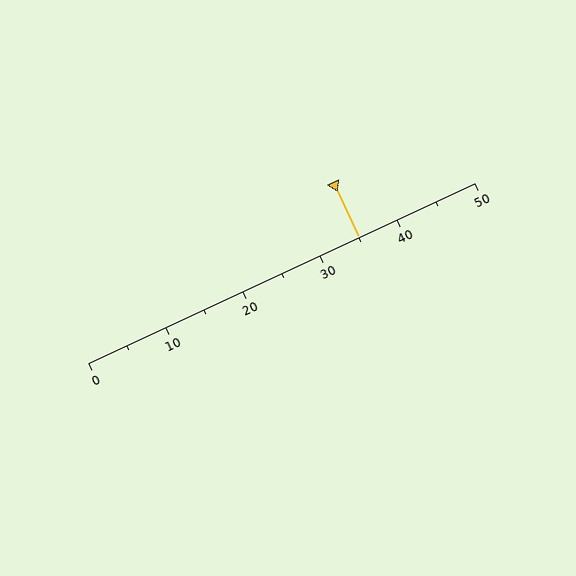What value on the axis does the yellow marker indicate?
The marker indicates approximately 35.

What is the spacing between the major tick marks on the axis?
The major ticks are spaced 10 apart.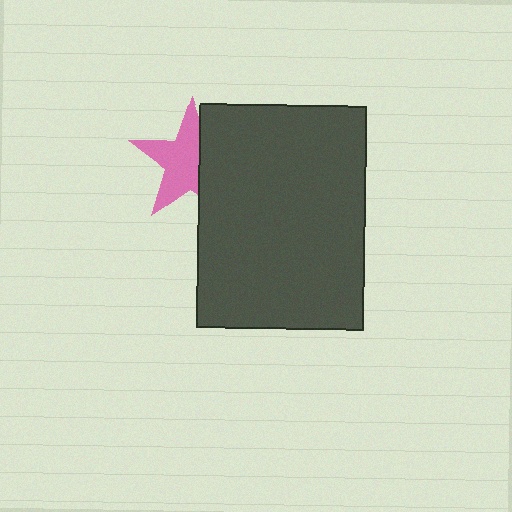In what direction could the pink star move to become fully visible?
The pink star could move left. That would shift it out from behind the dark gray rectangle entirely.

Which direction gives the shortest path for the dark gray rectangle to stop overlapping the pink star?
Moving right gives the shortest separation.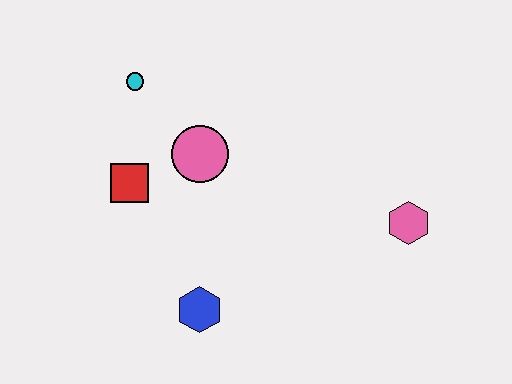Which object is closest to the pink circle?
The red square is closest to the pink circle.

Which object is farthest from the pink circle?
The pink hexagon is farthest from the pink circle.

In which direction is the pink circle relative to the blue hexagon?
The pink circle is above the blue hexagon.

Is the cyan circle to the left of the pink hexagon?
Yes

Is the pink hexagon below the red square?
Yes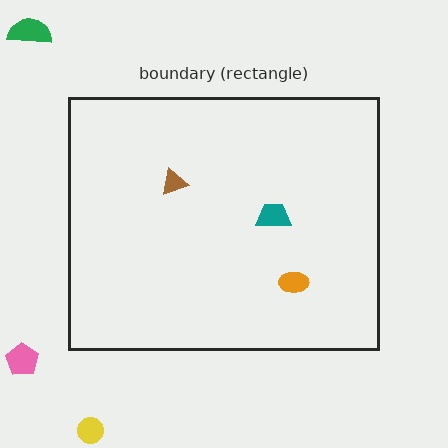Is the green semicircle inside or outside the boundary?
Outside.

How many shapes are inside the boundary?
3 inside, 3 outside.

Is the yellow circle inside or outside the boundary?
Outside.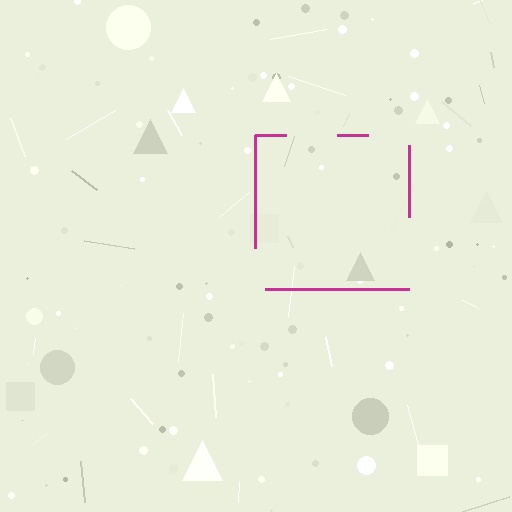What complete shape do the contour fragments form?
The contour fragments form a square.